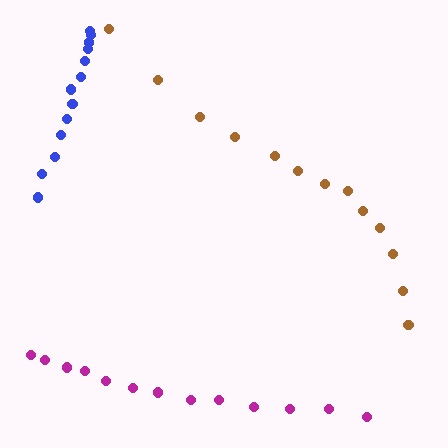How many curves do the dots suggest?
There are 3 distinct paths.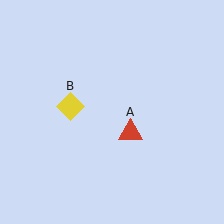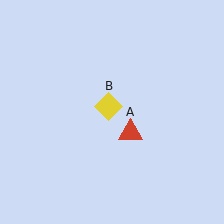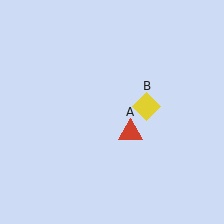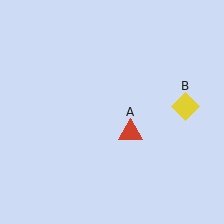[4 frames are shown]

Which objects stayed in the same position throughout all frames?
Red triangle (object A) remained stationary.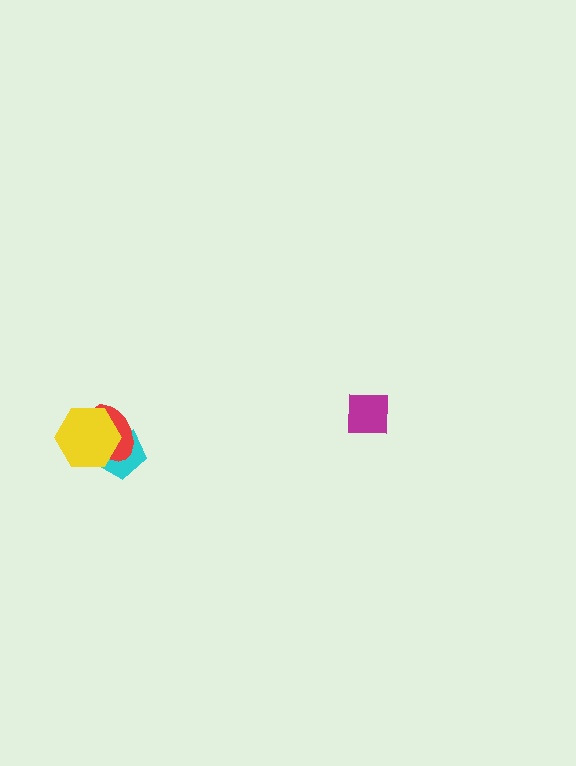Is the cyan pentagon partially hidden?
Yes, it is partially covered by another shape.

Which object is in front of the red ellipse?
The yellow hexagon is in front of the red ellipse.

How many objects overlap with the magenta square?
0 objects overlap with the magenta square.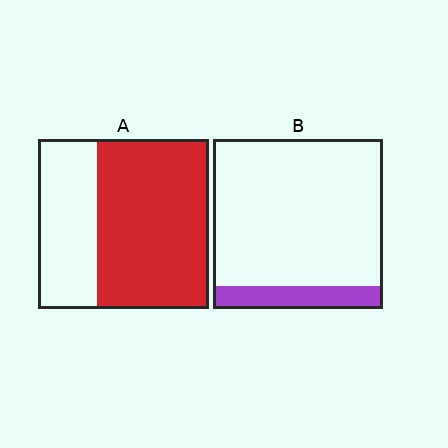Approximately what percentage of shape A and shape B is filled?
A is approximately 65% and B is approximately 15%.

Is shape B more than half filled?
No.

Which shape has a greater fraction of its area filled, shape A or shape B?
Shape A.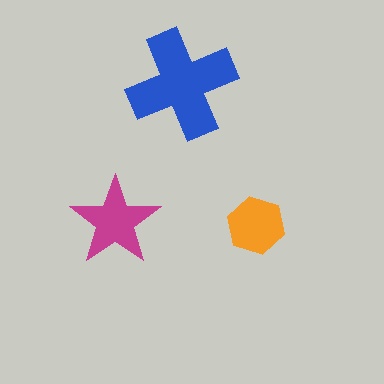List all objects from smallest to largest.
The orange hexagon, the magenta star, the blue cross.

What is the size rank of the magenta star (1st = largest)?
2nd.